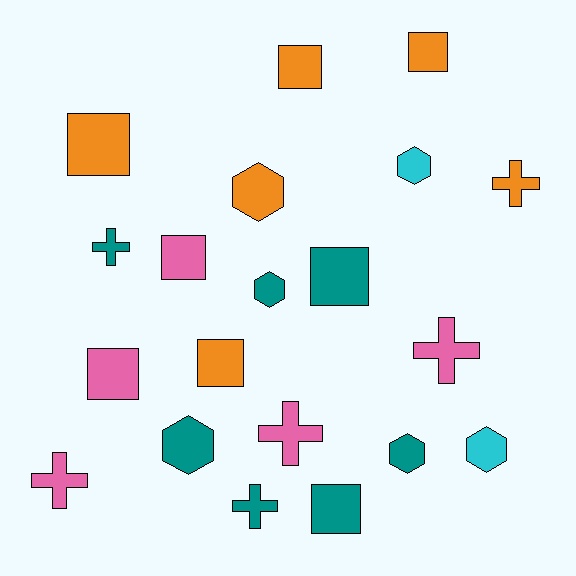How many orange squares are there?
There are 4 orange squares.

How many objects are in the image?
There are 20 objects.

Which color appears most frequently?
Teal, with 7 objects.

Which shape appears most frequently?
Square, with 8 objects.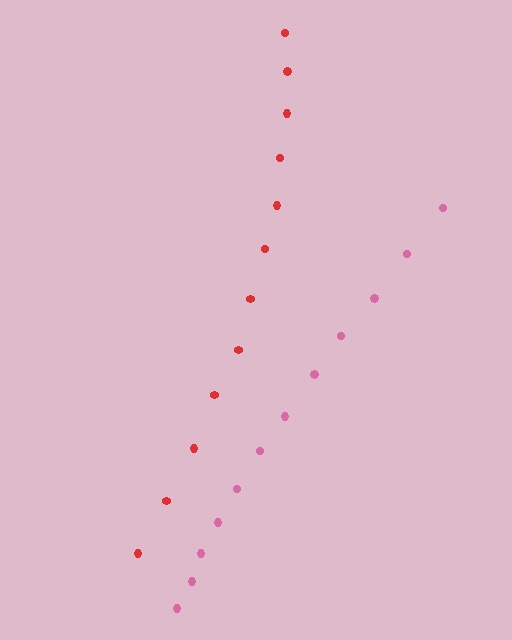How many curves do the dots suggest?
There are 2 distinct paths.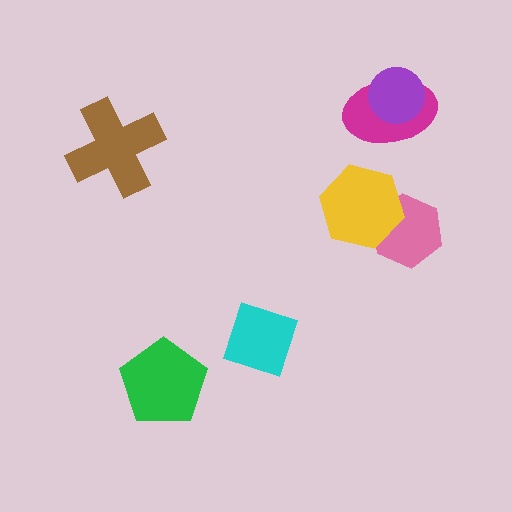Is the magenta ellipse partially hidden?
Yes, it is partially covered by another shape.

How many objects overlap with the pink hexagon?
1 object overlaps with the pink hexagon.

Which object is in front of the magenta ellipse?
The purple circle is in front of the magenta ellipse.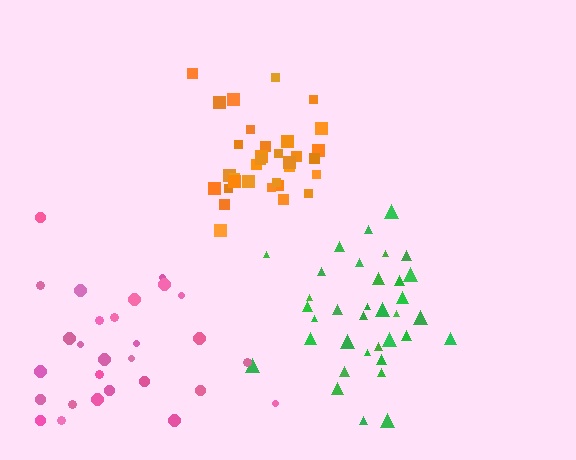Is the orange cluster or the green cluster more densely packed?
Orange.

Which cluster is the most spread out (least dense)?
Pink.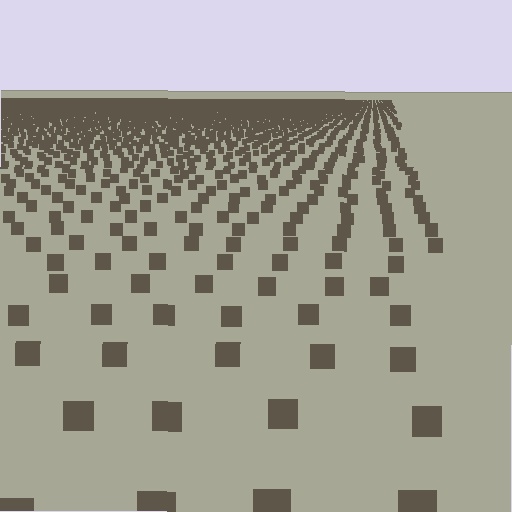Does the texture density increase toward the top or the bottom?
Density increases toward the top.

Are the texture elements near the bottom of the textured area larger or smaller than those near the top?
Larger. Near the bottom, elements are closer to the viewer and appear at a bigger on-screen size.